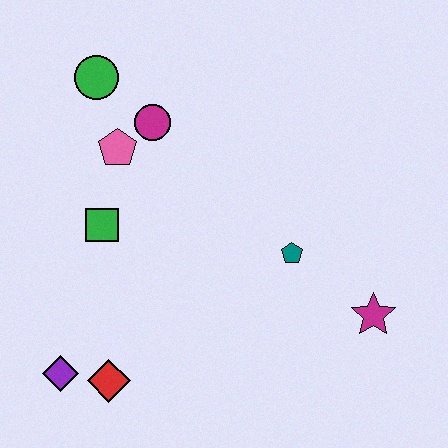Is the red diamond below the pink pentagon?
Yes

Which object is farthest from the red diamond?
The green circle is farthest from the red diamond.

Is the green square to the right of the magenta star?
No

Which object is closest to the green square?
The pink pentagon is closest to the green square.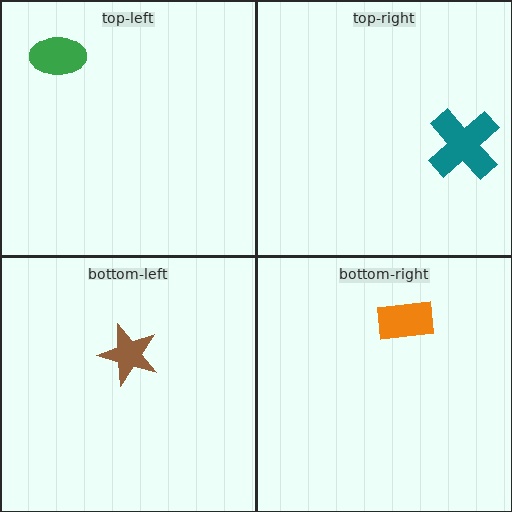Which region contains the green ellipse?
The top-left region.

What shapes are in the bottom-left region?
The brown star.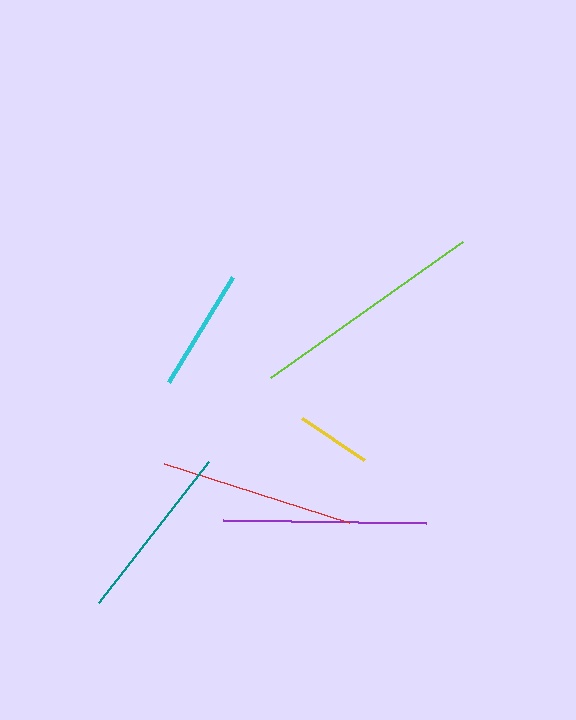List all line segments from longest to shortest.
From longest to shortest: lime, purple, red, teal, cyan, yellow.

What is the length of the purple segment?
The purple segment is approximately 203 pixels long.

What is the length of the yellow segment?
The yellow segment is approximately 74 pixels long.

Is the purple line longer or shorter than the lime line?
The lime line is longer than the purple line.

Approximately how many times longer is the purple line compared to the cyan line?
The purple line is approximately 1.6 times the length of the cyan line.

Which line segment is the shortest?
The yellow line is the shortest at approximately 74 pixels.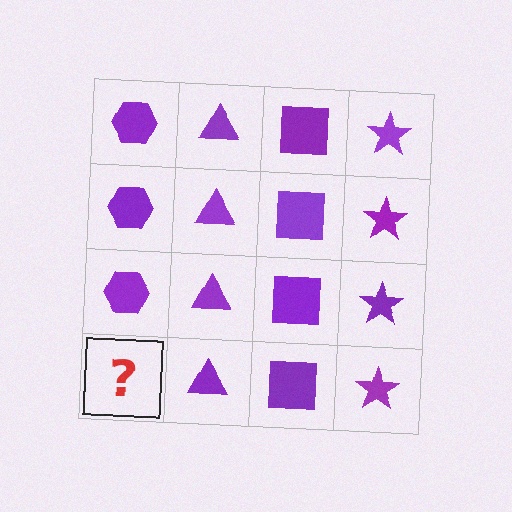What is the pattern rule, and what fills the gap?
The rule is that each column has a consistent shape. The gap should be filled with a purple hexagon.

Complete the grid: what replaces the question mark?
The question mark should be replaced with a purple hexagon.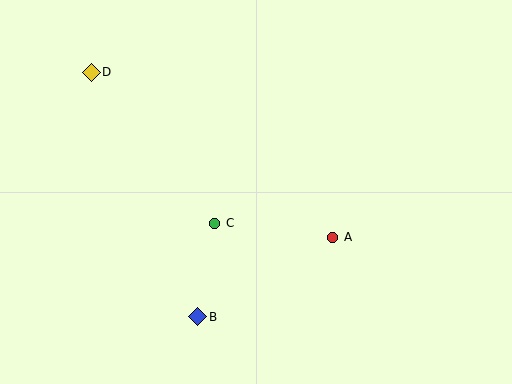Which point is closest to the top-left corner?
Point D is closest to the top-left corner.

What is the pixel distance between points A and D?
The distance between A and D is 293 pixels.